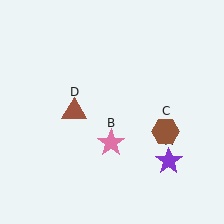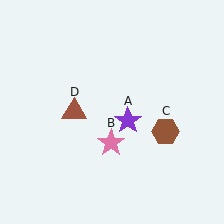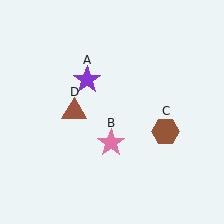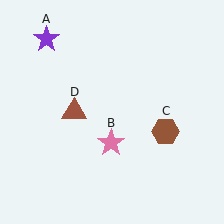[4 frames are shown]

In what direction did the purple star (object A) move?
The purple star (object A) moved up and to the left.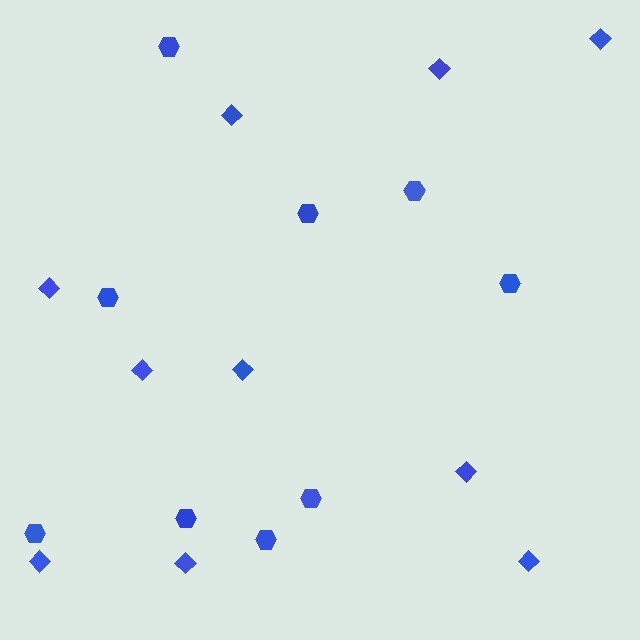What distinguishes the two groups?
There are 2 groups: one group of diamonds (10) and one group of hexagons (9).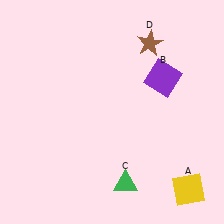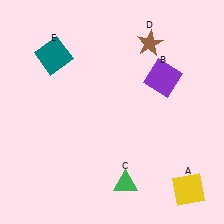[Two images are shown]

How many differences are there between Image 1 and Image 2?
There is 1 difference between the two images.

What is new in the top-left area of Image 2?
A teal square (E) was added in the top-left area of Image 2.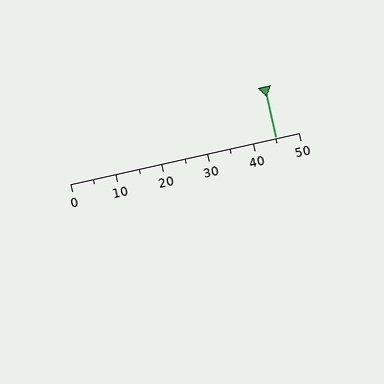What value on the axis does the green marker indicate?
The marker indicates approximately 45.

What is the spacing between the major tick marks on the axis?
The major ticks are spaced 10 apart.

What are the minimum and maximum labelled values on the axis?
The axis runs from 0 to 50.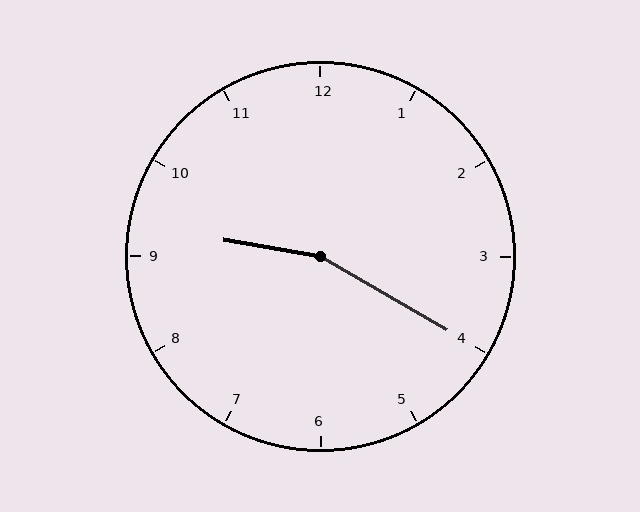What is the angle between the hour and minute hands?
Approximately 160 degrees.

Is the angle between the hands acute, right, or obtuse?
It is obtuse.